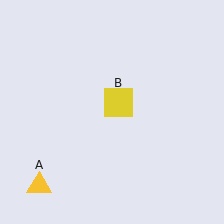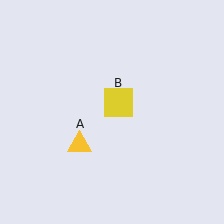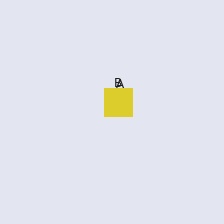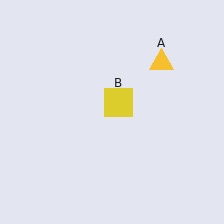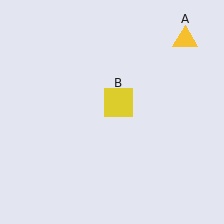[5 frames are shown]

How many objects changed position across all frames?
1 object changed position: yellow triangle (object A).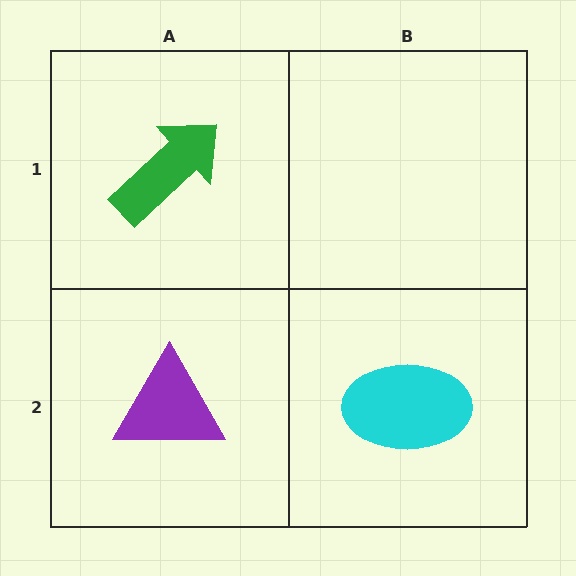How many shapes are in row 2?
2 shapes.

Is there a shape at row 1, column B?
No, that cell is empty.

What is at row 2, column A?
A purple triangle.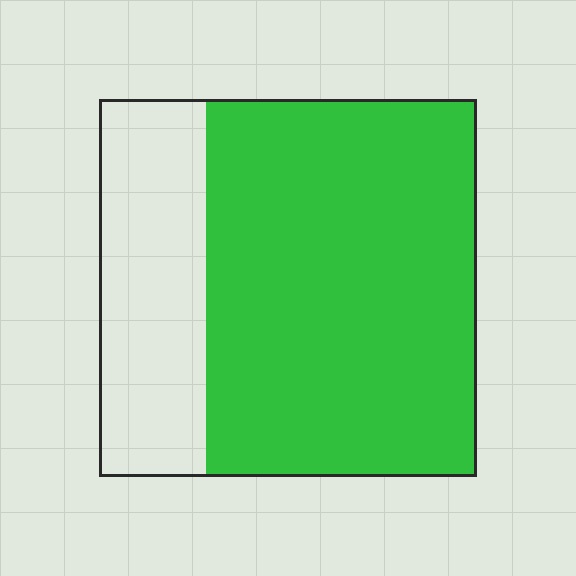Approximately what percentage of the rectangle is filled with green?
Approximately 70%.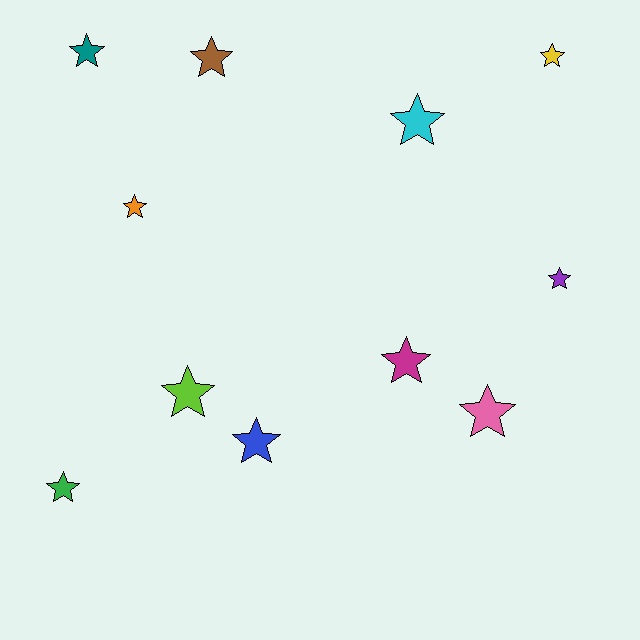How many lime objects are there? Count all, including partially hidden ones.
There is 1 lime object.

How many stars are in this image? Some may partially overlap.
There are 11 stars.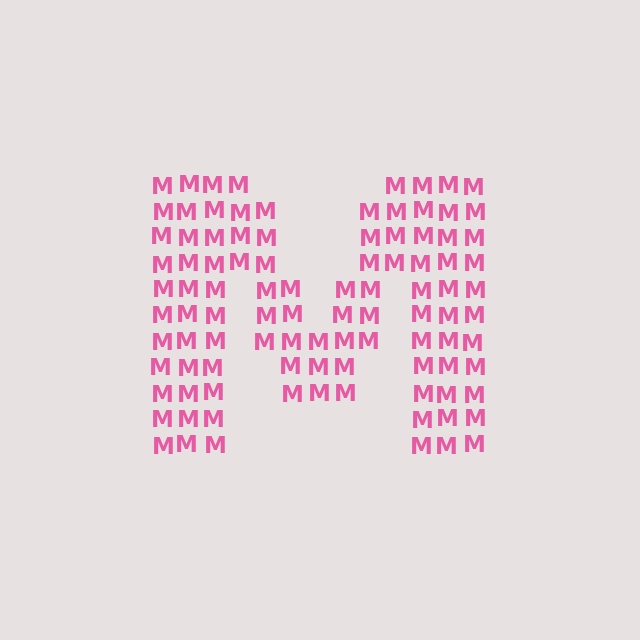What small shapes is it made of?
It is made of small letter M's.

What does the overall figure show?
The overall figure shows the letter M.